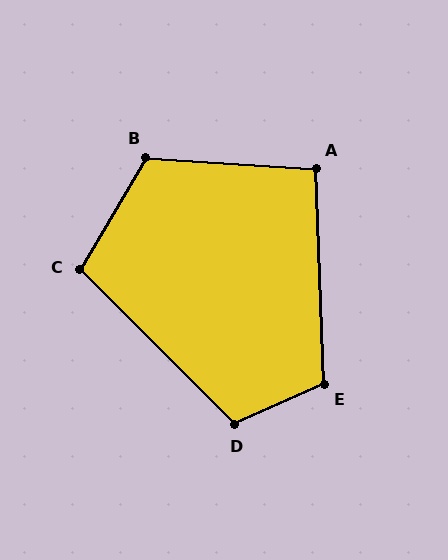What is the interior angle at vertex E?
Approximately 112 degrees (obtuse).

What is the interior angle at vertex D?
Approximately 111 degrees (obtuse).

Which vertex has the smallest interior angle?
A, at approximately 96 degrees.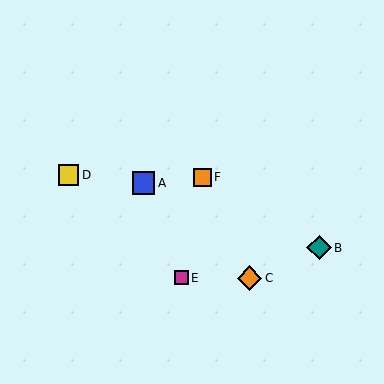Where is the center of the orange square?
The center of the orange square is at (202, 177).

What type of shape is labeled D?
Shape D is a yellow square.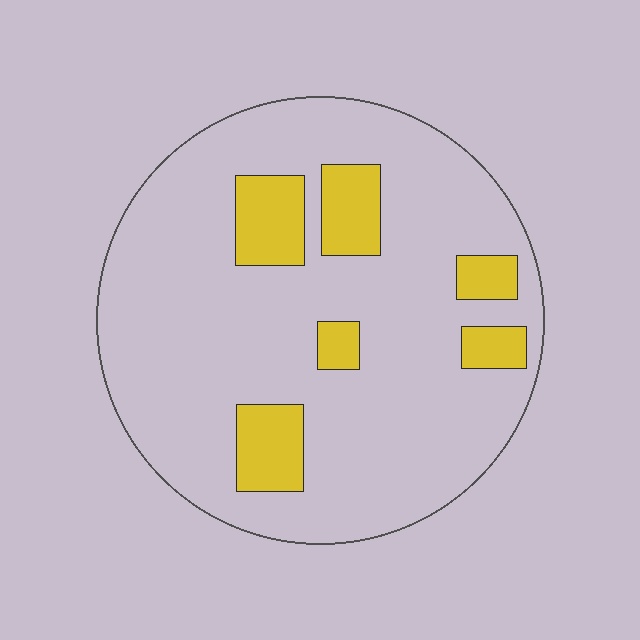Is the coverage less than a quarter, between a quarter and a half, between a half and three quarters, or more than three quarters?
Less than a quarter.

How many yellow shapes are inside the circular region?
6.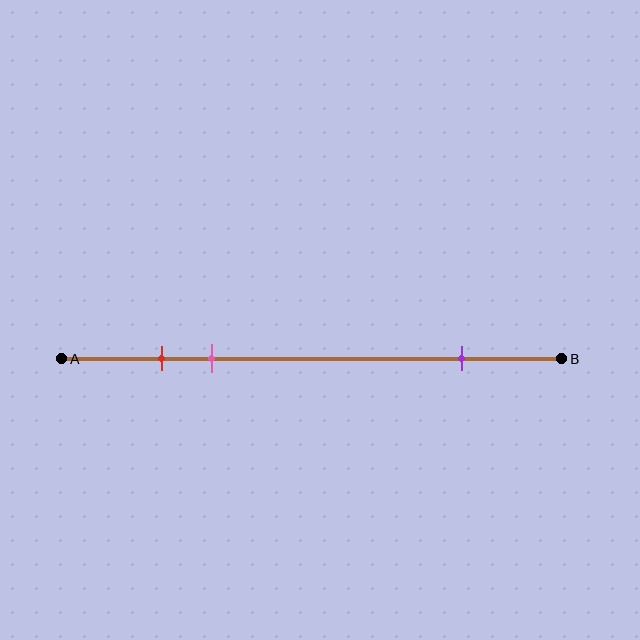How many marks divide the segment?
There are 3 marks dividing the segment.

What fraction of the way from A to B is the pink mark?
The pink mark is approximately 30% (0.3) of the way from A to B.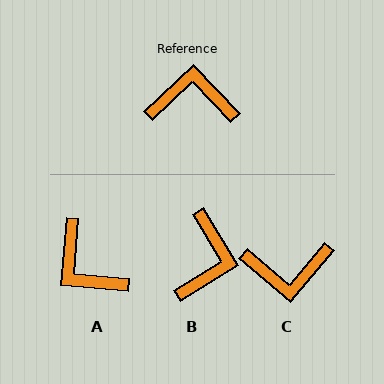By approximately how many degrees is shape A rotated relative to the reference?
Approximately 132 degrees counter-clockwise.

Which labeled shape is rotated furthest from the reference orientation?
C, about 174 degrees away.